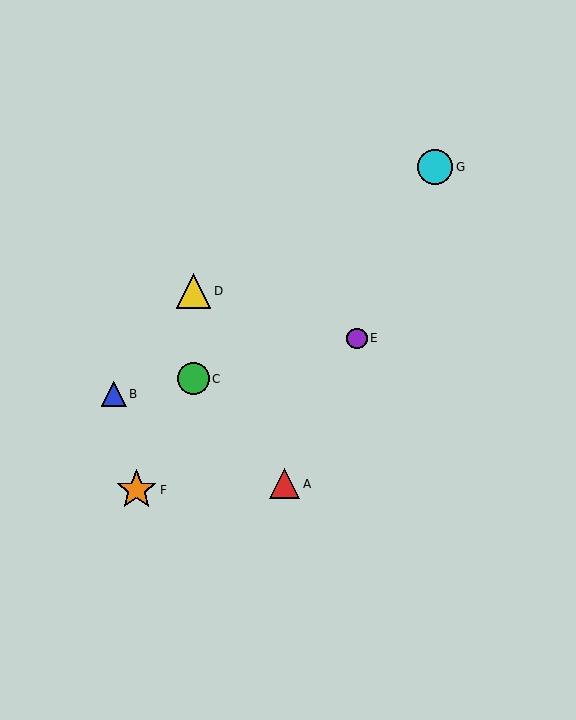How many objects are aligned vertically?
2 objects (C, D) are aligned vertically.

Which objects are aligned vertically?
Objects C, D are aligned vertically.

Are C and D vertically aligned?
Yes, both are at x≈194.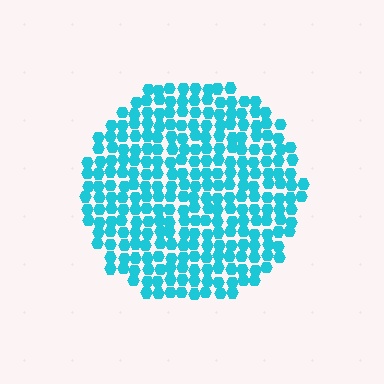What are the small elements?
The small elements are hexagons.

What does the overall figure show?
The overall figure shows a circle.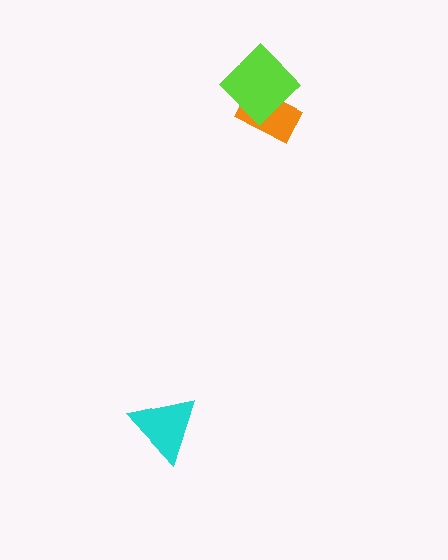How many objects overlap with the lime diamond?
1 object overlaps with the lime diamond.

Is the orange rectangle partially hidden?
Yes, it is partially covered by another shape.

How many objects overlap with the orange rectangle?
1 object overlaps with the orange rectangle.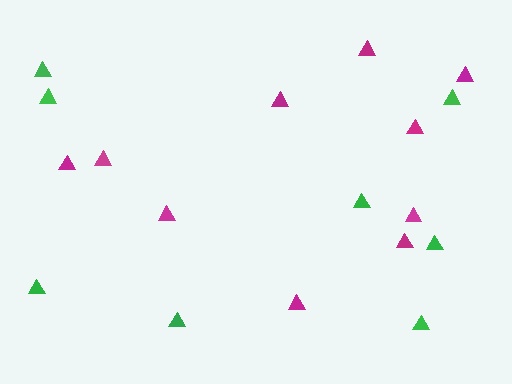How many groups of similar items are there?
There are 2 groups: one group of magenta triangles (10) and one group of green triangles (8).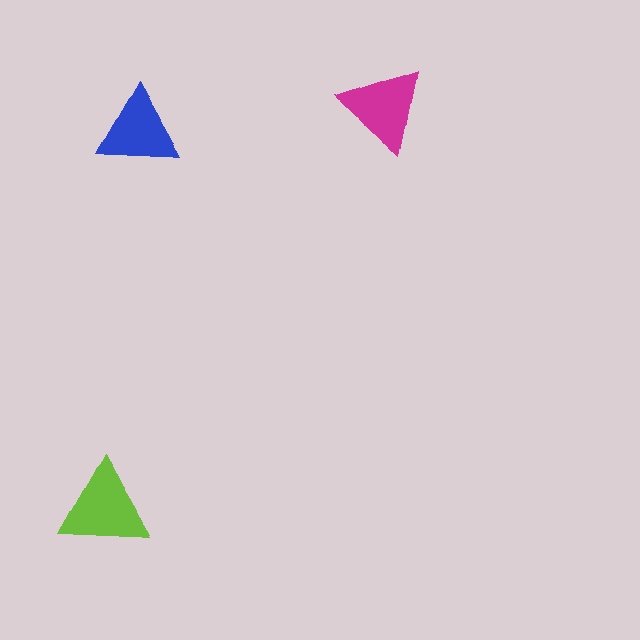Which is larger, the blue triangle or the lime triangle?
The lime one.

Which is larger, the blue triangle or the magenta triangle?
The magenta one.